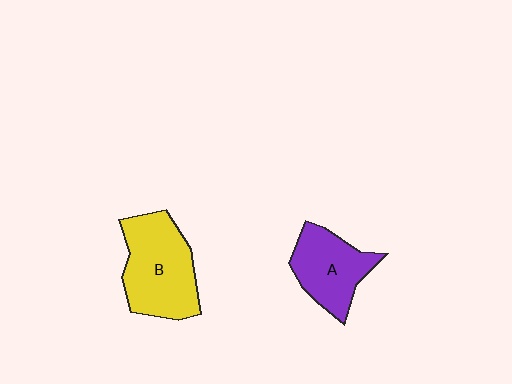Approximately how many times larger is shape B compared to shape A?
Approximately 1.3 times.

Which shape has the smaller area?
Shape A (purple).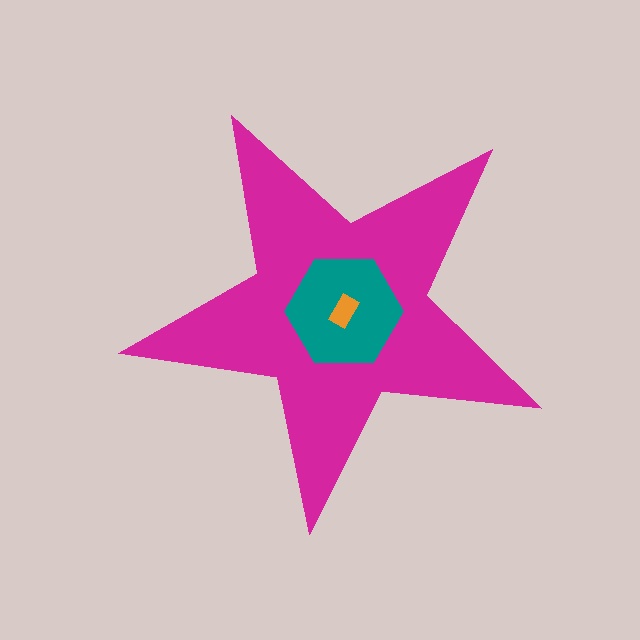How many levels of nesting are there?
3.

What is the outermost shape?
The magenta star.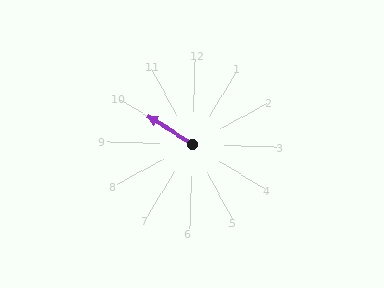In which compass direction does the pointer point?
Northwest.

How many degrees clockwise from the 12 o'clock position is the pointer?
Approximately 300 degrees.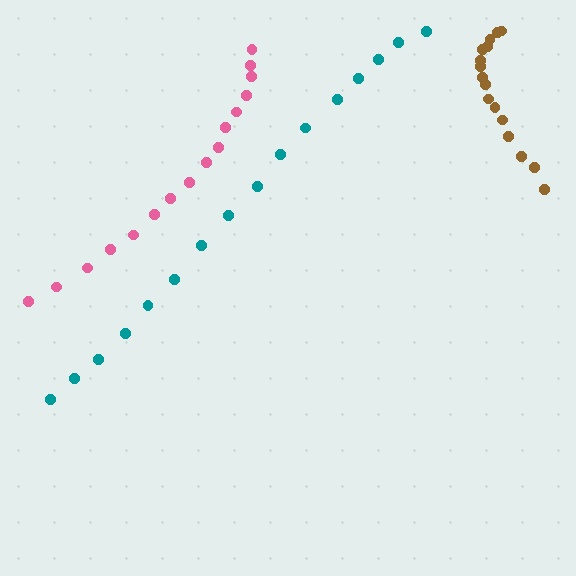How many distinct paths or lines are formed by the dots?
There are 3 distinct paths.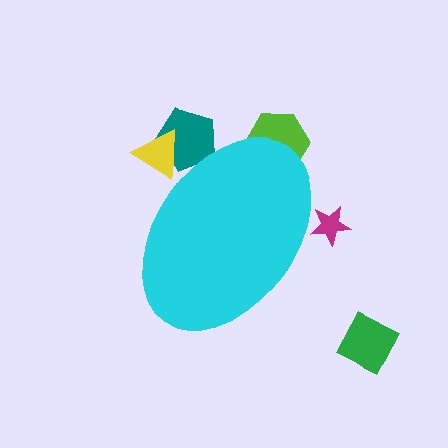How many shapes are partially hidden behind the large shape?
4 shapes are partially hidden.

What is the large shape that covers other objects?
A cyan ellipse.